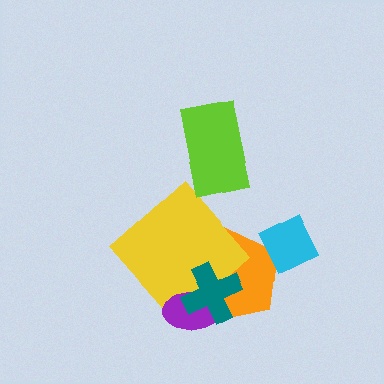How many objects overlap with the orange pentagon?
4 objects overlap with the orange pentagon.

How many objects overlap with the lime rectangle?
0 objects overlap with the lime rectangle.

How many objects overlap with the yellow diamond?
3 objects overlap with the yellow diamond.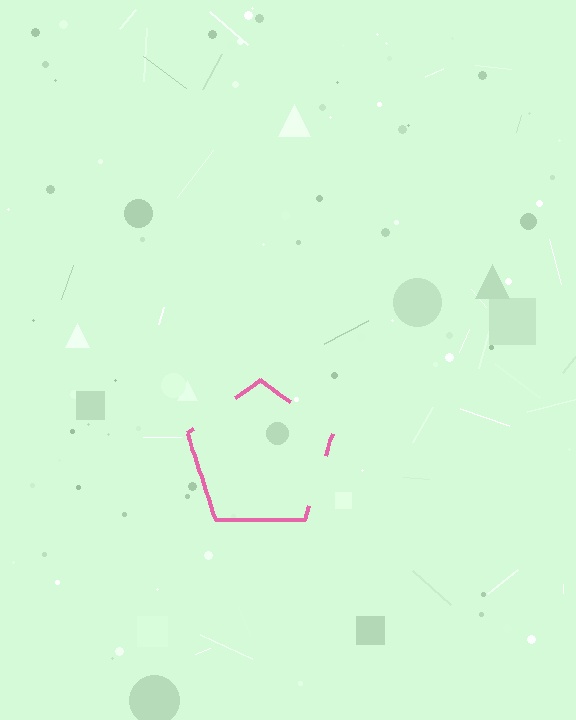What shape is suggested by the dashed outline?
The dashed outline suggests a pentagon.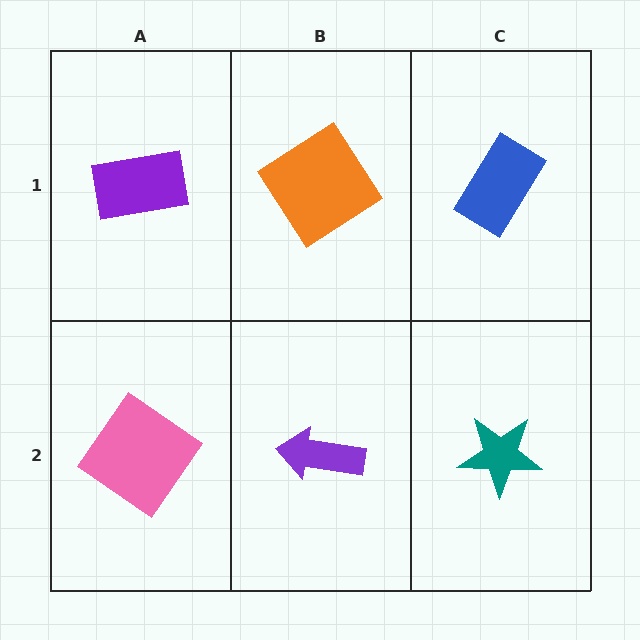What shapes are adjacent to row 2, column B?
An orange diamond (row 1, column B), a pink diamond (row 2, column A), a teal star (row 2, column C).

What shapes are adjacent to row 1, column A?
A pink diamond (row 2, column A), an orange diamond (row 1, column B).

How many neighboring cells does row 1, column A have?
2.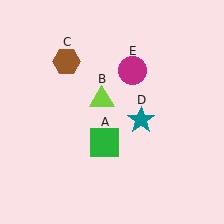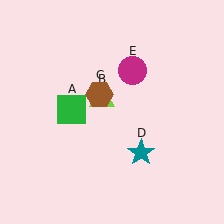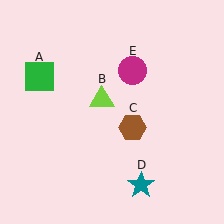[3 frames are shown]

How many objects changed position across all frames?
3 objects changed position: green square (object A), brown hexagon (object C), teal star (object D).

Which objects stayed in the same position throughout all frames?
Lime triangle (object B) and magenta circle (object E) remained stationary.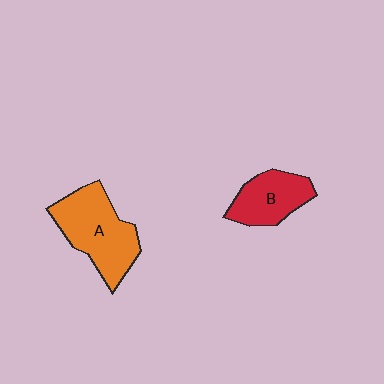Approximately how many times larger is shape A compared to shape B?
Approximately 1.5 times.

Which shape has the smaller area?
Shape B (red).